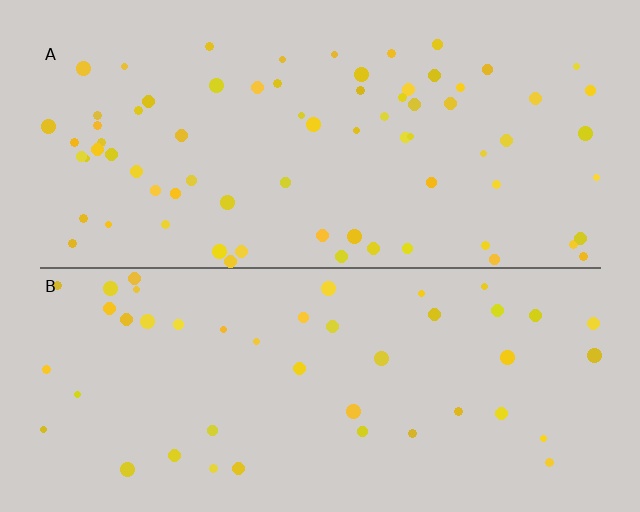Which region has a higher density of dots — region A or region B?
A (the top).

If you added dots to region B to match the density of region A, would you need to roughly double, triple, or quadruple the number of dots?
Approximately double.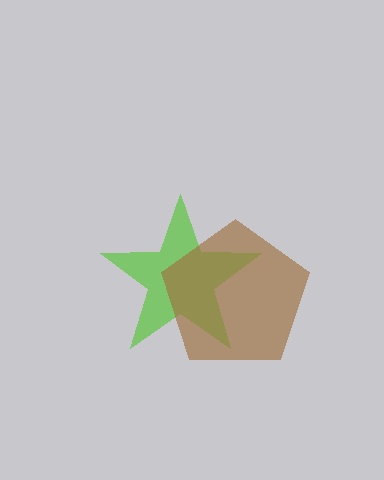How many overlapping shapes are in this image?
There are 2 overlapping shapes in the image.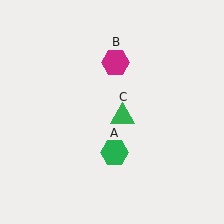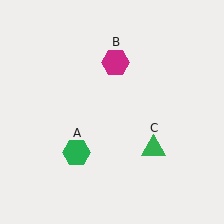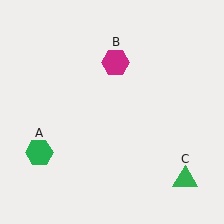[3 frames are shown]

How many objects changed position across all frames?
2 objects changed position: green hexagon (object A), green triangle (object C).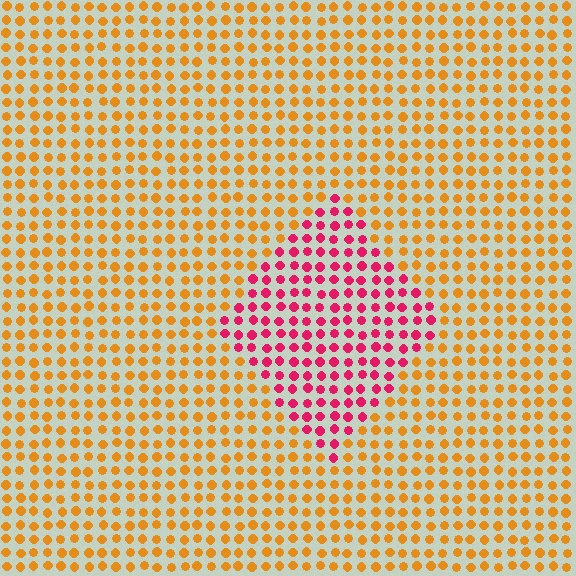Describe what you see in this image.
The image is filled with small orange elements in a uniform arrangement. A diamond-shaped region is visible where the elements are tinted to a slightly different hue, forming a subtle color boundary.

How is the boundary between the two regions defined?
The boundary is defined purely by a slight shift in hue (about 57 degrees). Spacing, size, and orientation are identical on both sides.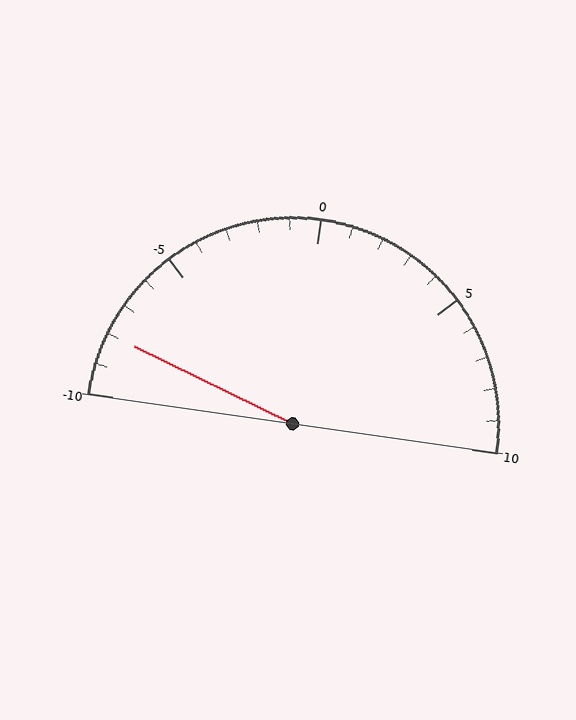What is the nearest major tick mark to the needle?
The nearest major tick mark is -10.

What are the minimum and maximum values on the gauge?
The gauge ranges from -10 to 10.